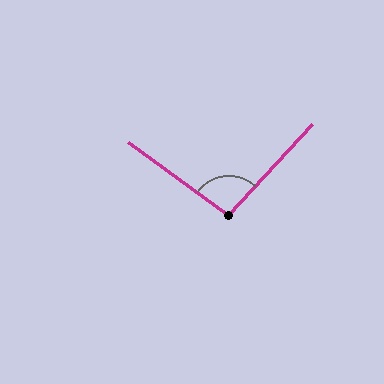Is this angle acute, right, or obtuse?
It is obtuse.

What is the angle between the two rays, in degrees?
Approximately 97 degrees.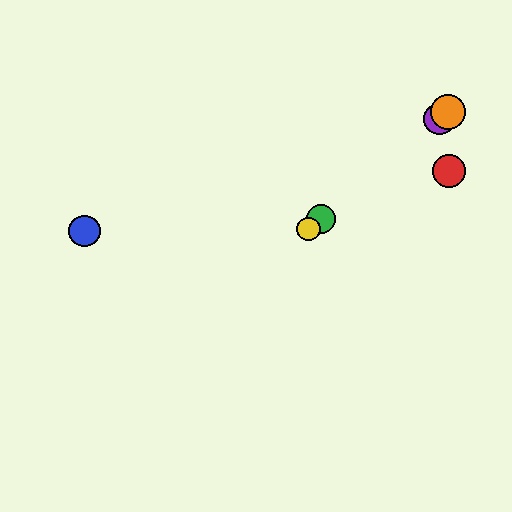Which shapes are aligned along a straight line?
The green circle, the yellow circle, the purple circle, the orange circle are aligned along a straight line.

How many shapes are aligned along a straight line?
4 shapes (the green circle, the yellow circle, the purple circle, the orange circle) are aligned along a straight line.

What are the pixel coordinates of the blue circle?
The blue circle is at (85, 231).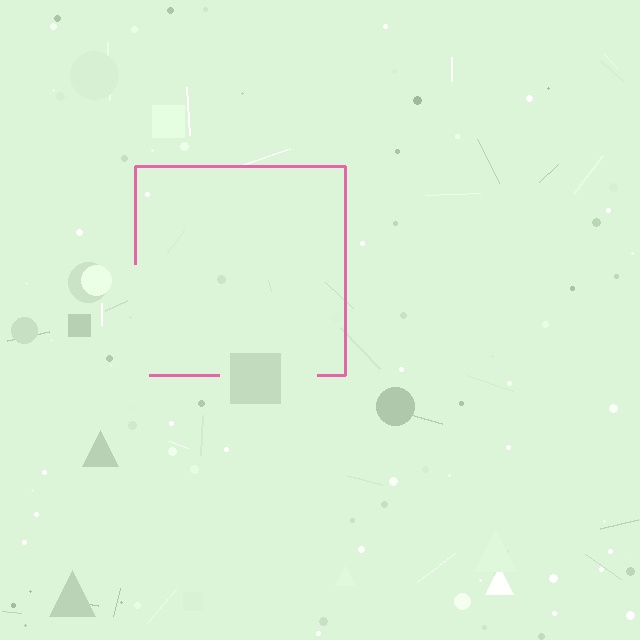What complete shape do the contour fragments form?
The contour fragments form a square.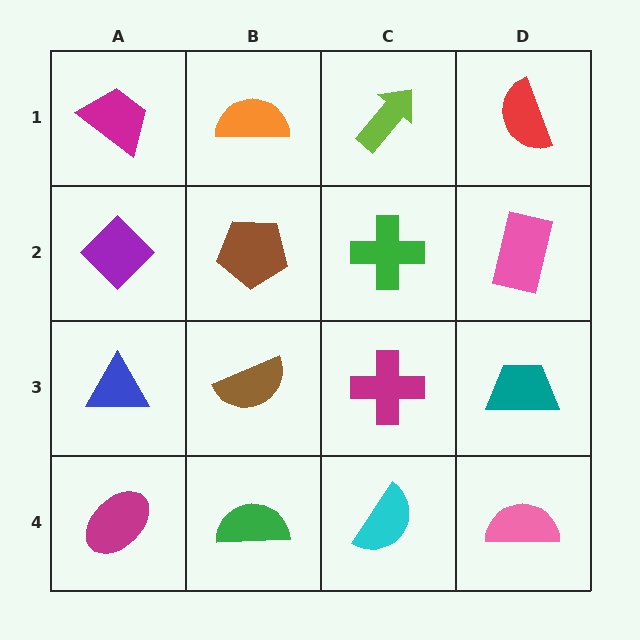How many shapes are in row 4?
4 shapes.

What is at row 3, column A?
A blue triangle.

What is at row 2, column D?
A pink rectangle.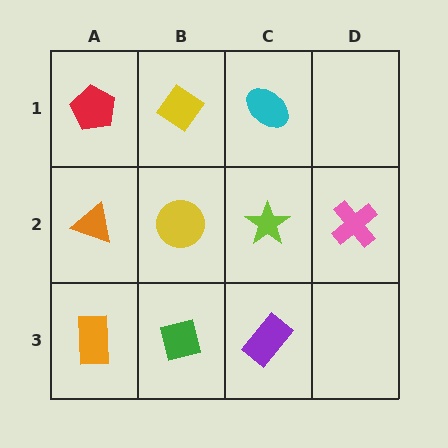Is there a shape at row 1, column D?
No, that cell is empty.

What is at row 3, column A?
An orange rectangle.